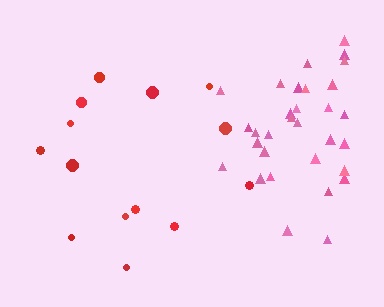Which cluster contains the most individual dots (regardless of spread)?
Pink (31).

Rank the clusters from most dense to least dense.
pink, red.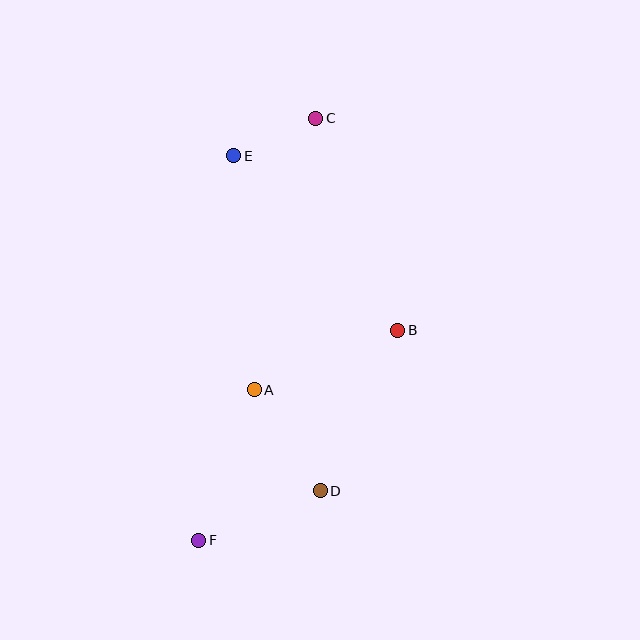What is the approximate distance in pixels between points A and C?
The distance between A and C is approximately 278 pixels.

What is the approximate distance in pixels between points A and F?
The distance between A and F is approximately 161 pixels.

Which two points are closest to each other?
Points C and E are closest to each other.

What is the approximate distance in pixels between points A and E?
The distance between A and E is approximately 235 pixels.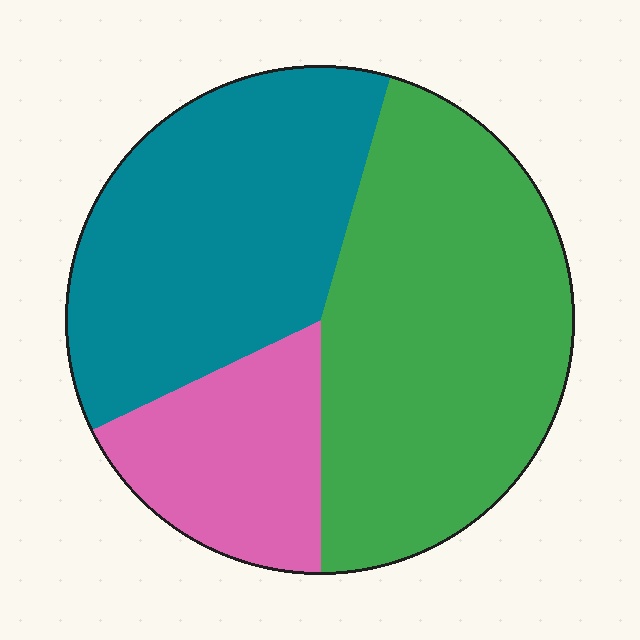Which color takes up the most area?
Green, at roughly 45%.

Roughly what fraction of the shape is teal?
Teal covers about 35% of the shape.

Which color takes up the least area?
Pink, at roughly 20%.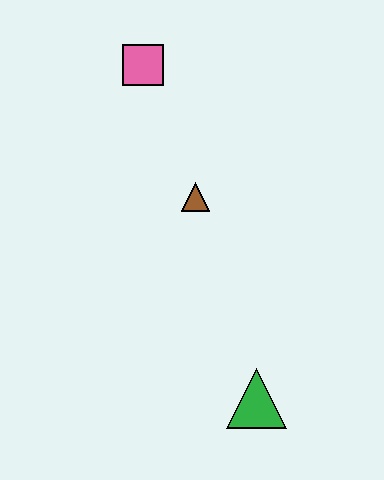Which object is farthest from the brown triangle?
The green triangle is farthest from the brown triangle.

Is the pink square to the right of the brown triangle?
No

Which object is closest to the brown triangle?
The pink square is closest to the brown triangle.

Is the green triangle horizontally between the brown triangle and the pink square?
No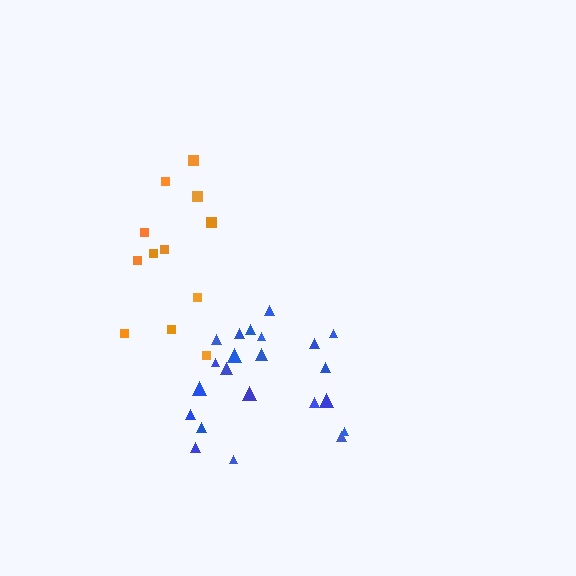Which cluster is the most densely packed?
Blue.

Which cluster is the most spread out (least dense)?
Orange.